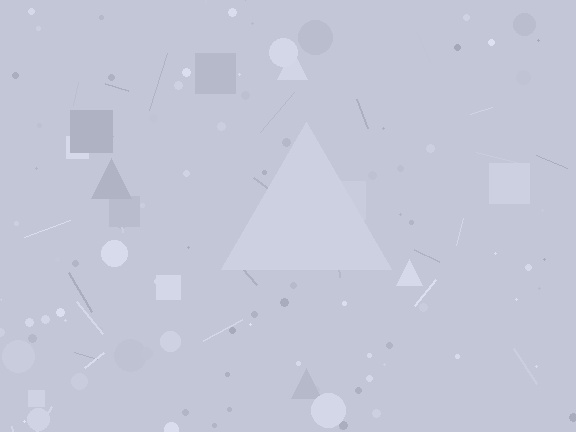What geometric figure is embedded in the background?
A triangle is embedded in the background.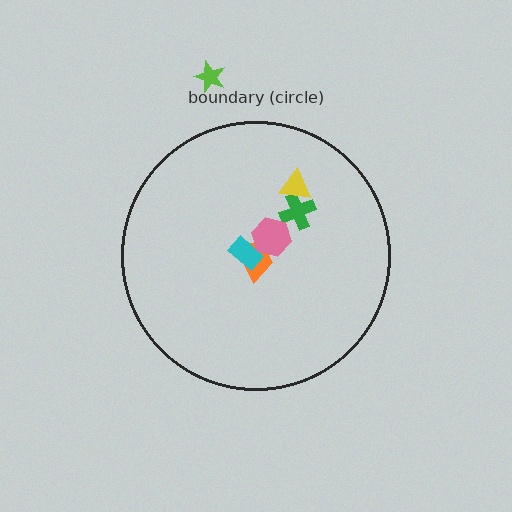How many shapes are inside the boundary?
5 inside, 1 outside.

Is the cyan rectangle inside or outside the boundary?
Inside.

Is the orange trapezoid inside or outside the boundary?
Inside.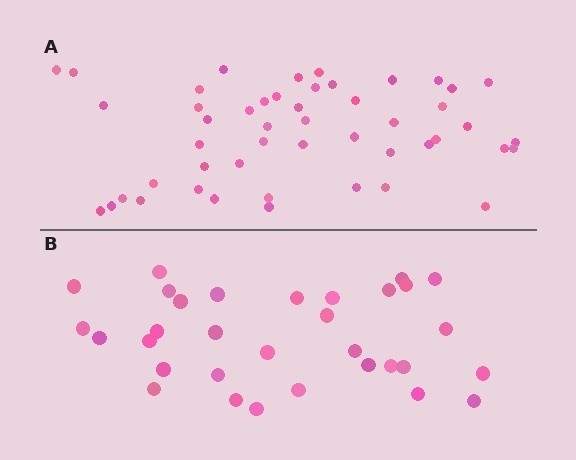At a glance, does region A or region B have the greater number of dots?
Region A (the top region) has more dots.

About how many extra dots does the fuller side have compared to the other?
Region A has approximately 15 more dots than region B.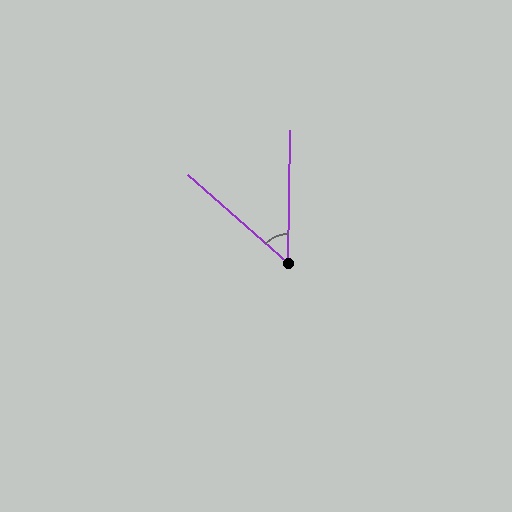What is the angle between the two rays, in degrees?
Approximately 49 degrees.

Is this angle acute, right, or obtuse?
It is acute.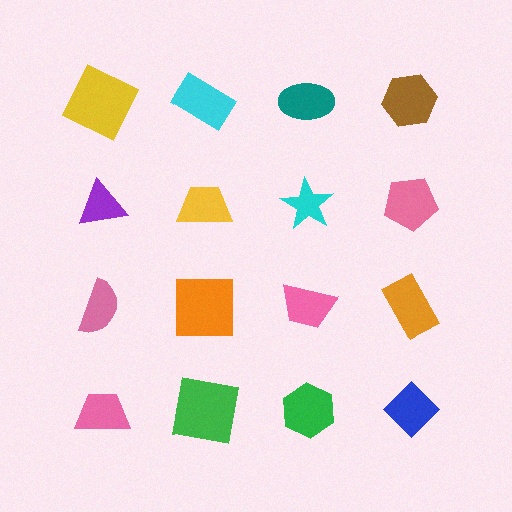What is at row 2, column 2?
A yellow trapezoid.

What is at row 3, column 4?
An orange rectangle.